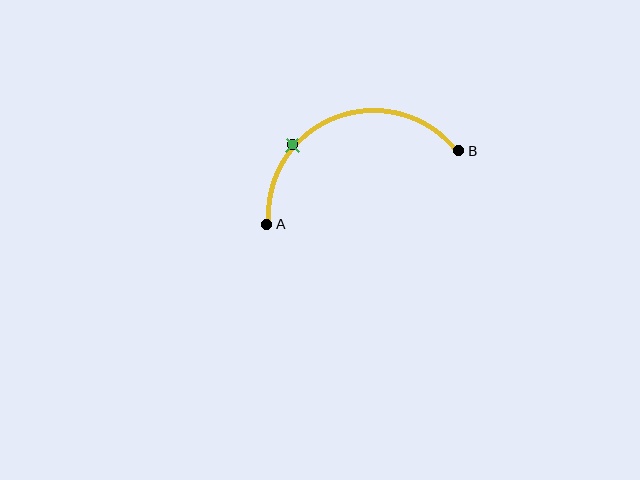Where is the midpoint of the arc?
The arc midpoint is the point on the curve farthest from the straight line joining A and B. It sits above that line.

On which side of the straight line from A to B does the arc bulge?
The arc bulges above the straight line connecting A and B.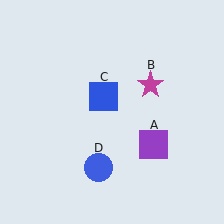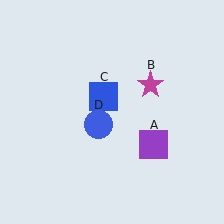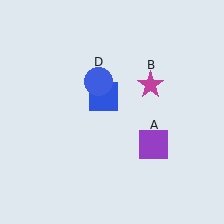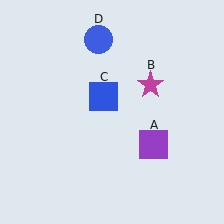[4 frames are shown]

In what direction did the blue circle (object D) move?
The blue circle (object D) moved up.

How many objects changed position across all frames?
1 object changed position: blue circle (object D).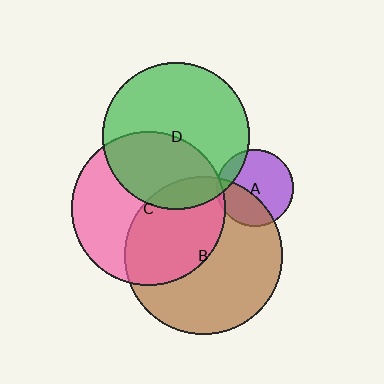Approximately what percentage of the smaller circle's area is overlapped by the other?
Approximately 10%.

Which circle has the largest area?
Circle B (brown).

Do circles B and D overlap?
Yes.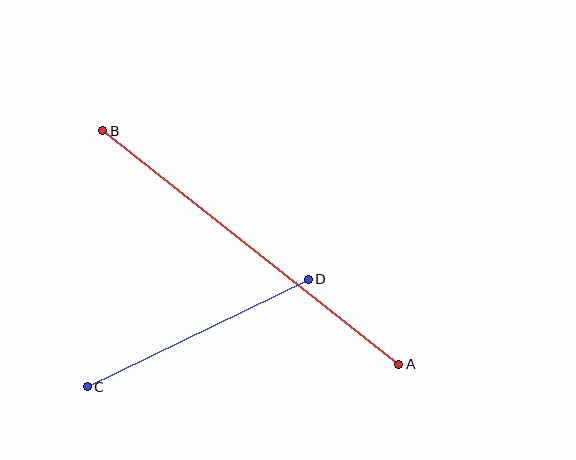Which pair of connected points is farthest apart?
Points A and B are farthest apart.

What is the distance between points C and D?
The distance is approximately 246 pixels.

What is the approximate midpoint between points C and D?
The midpoint is at approximately (198, 333) pixels.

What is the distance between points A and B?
The distance is approximately 377 pixels.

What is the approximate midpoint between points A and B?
The midpoint is at approximately (251, 247) pixels.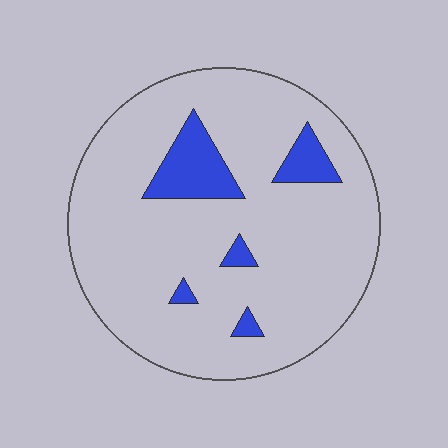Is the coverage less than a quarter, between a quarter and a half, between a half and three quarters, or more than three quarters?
Less than a quarter.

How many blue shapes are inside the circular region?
5.